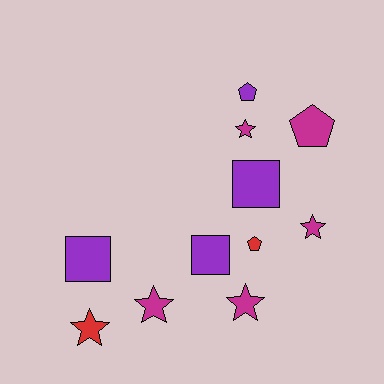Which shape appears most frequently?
Star, with 5 objects.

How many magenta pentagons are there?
There is 1 magenta pentagon.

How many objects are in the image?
There are 11 objects.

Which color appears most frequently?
Magenta, with 5 objects.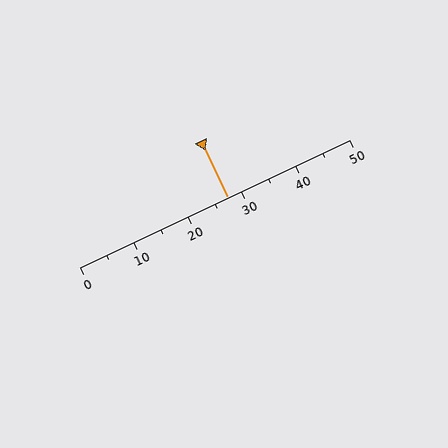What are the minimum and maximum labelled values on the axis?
The axis runs from 0 to 50.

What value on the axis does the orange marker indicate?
The marker indicates approximately 27.5.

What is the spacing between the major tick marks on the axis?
The major ticks are spaced 10 apart.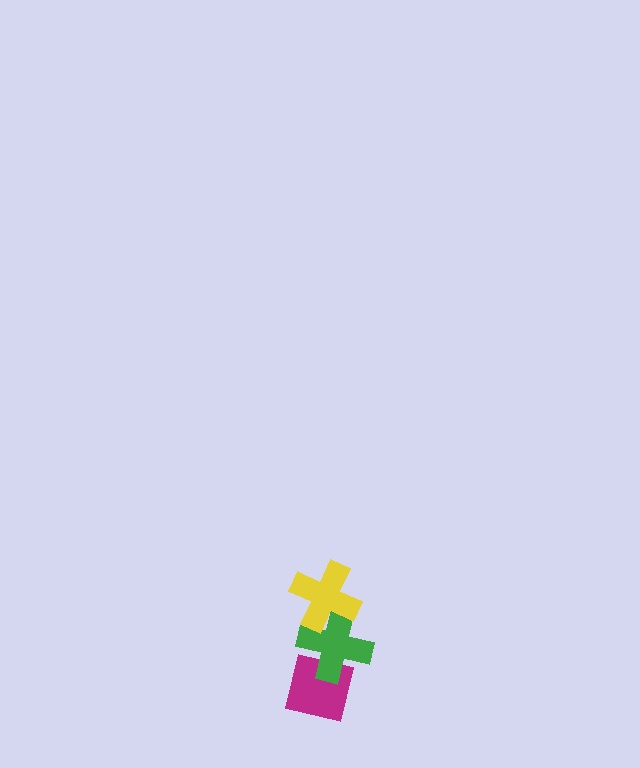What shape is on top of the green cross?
The yellow cross is on top of the green cross.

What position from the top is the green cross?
The green cross is 2nd from the top.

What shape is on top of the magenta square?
The green cross is on top of the magenta square.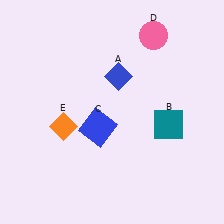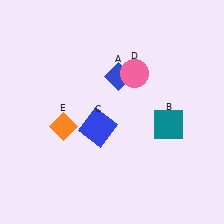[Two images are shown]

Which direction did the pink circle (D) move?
The pink circle (D) moved down.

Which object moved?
The pink circle (D) moved down.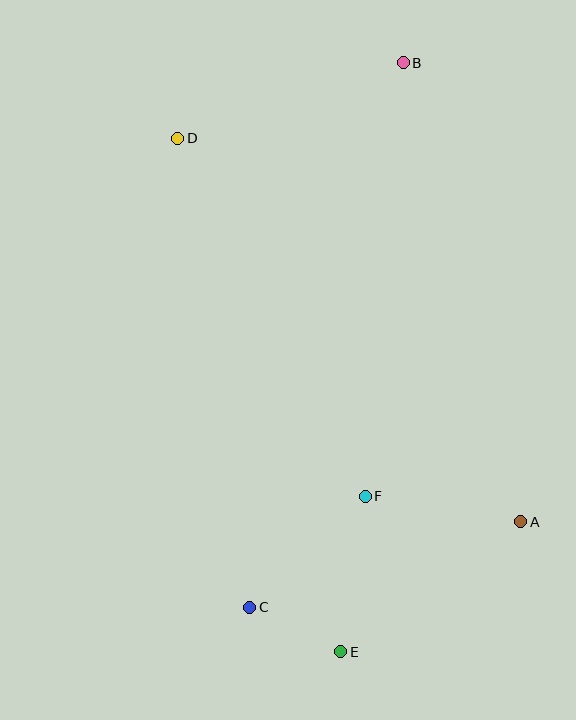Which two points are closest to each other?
Points C and E are closest to each other.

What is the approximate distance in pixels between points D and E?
The distance between D and E is approximately 538 pixels.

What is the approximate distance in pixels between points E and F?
The distance between E and F is approximately 157 pixels.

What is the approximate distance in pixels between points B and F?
The distance between B and F is approximately 435 pixels.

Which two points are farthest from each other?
Points B and E are farthest from each other.